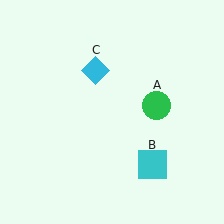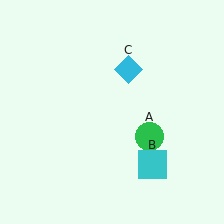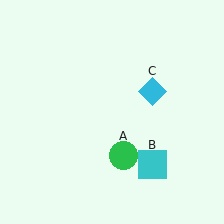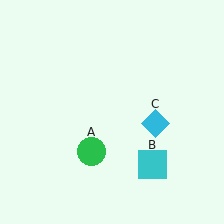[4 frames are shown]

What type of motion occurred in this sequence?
The green circle (object A), cyan diamond (object C) rotated clockwise around the center of the scene.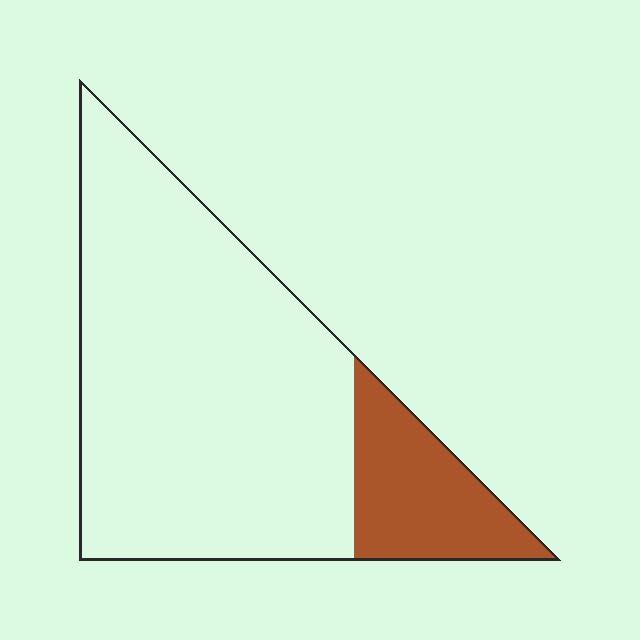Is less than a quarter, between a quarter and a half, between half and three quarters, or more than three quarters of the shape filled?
Less than a quarter.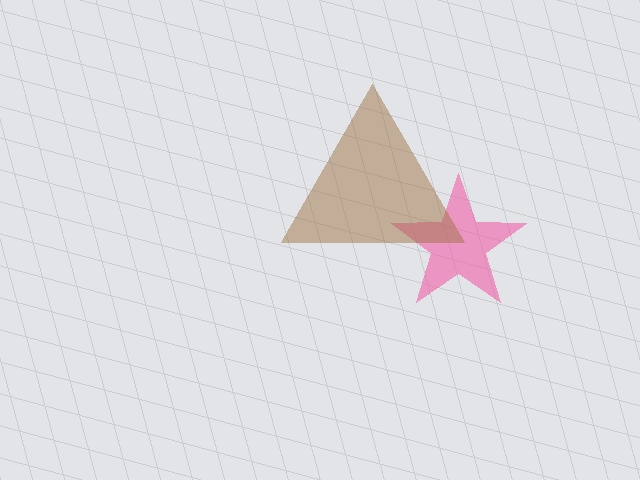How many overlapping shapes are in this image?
There are 2 overlapping shapes in the image.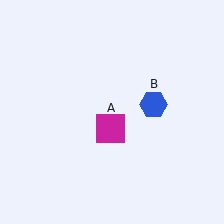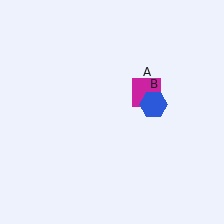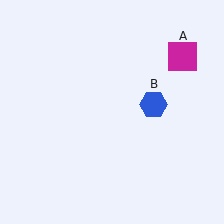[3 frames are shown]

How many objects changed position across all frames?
1 object changed position: magenta square (object A).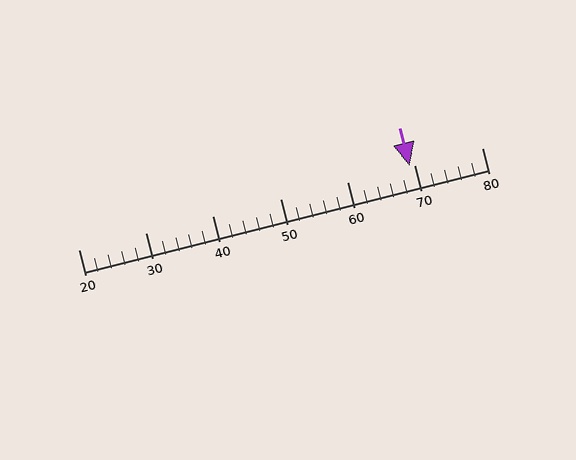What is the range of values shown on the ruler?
The ruler shows values from 20 to 80.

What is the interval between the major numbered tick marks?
The major tick marks are spaced 10 units apart.